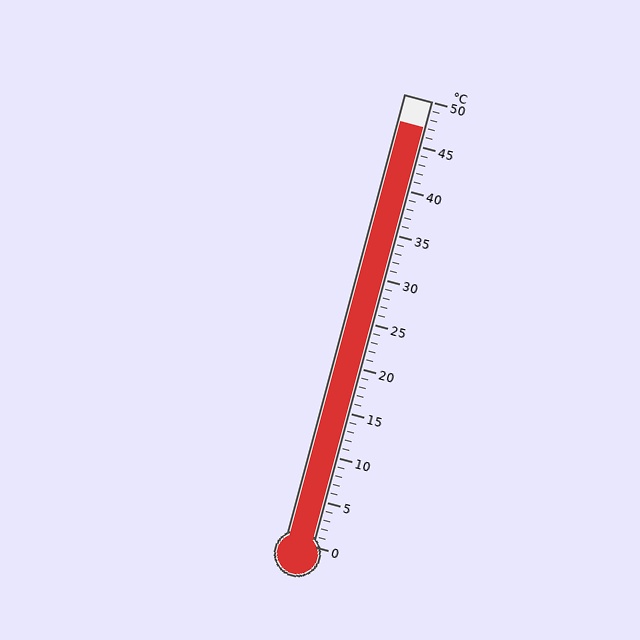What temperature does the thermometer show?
The thermometer shows approximately 47°C.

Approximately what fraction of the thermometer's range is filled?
The thermometer is filled to approximately 95% of its range.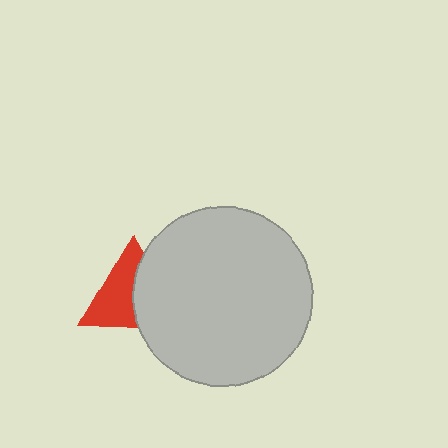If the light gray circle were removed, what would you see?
You would see the complete red triangle.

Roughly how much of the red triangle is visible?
About half of it is visible (roughly 57%).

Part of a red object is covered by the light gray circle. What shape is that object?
It is a triangle.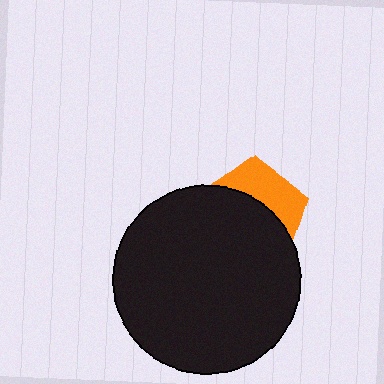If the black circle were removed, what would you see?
You would see the complete orange pentagon.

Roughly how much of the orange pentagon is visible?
A small part of it is visible (roughly 36%).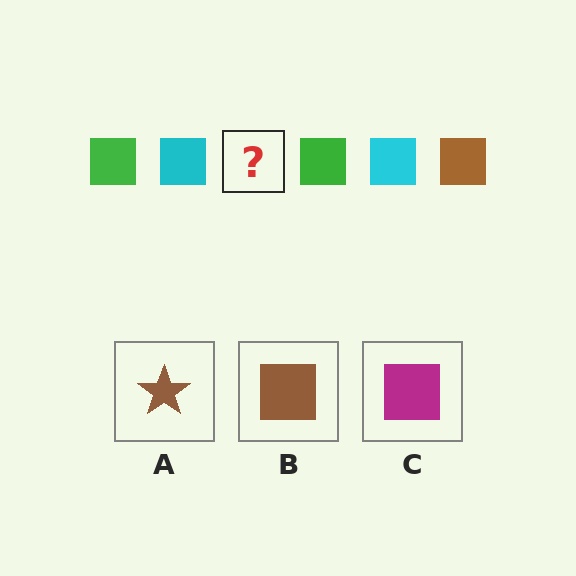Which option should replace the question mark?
Option B.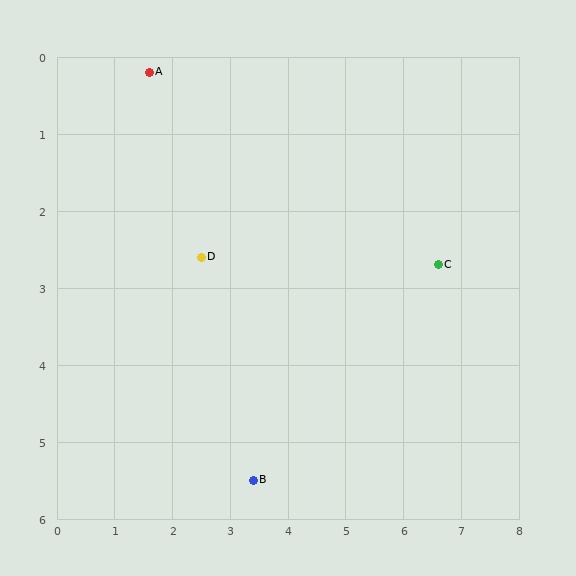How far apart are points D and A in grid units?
Points D and A are about 2.6 grid units apart.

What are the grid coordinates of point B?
Point B is at approximately (3.4, 5.5).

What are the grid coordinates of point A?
Point A is at approximately (1.6, 0.2).